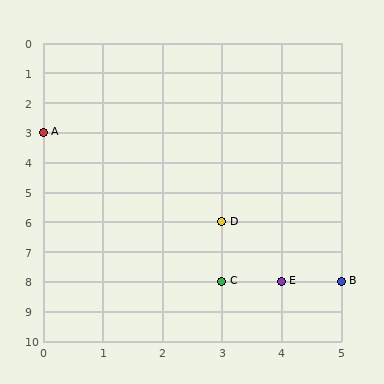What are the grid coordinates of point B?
Point B is at grid coordinates (5, 8).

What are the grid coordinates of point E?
Point E is at grid coordinates (4, 8).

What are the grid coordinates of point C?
Point C is at grid coordinates (3, 8).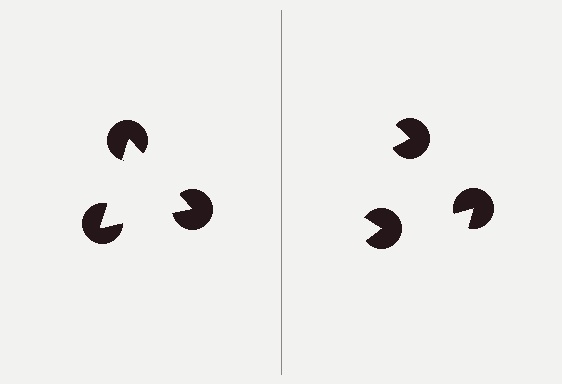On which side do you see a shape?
An illusory triangle appears on the left side. On the right side the wedge cuts are rotated, so no coherent shape forms.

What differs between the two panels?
The pac-man discs are positioned identically on both sides; only the wedge orientations differ. On the left they align to a triangle; on the right they are misaligned.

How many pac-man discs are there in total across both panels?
6 — 3 on each side.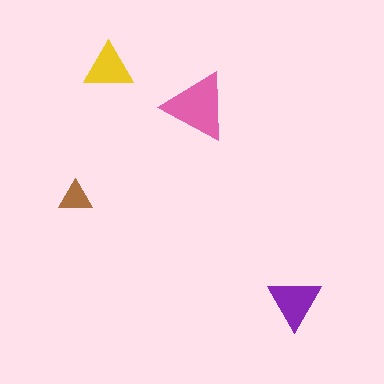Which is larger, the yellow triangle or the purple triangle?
The purple one.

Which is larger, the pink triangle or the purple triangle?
The pink one.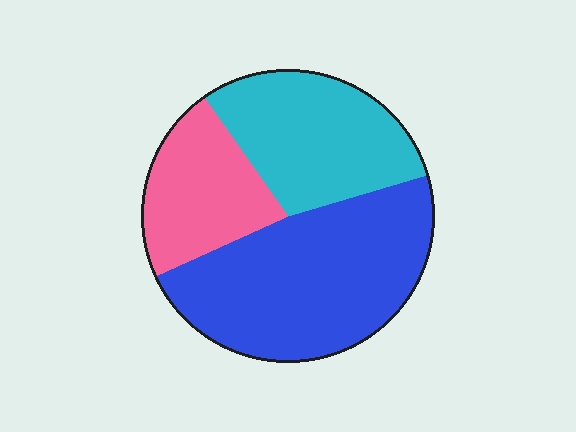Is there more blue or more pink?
Blue.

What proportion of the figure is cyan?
Cyan takes up about one third (1/3) of the figure.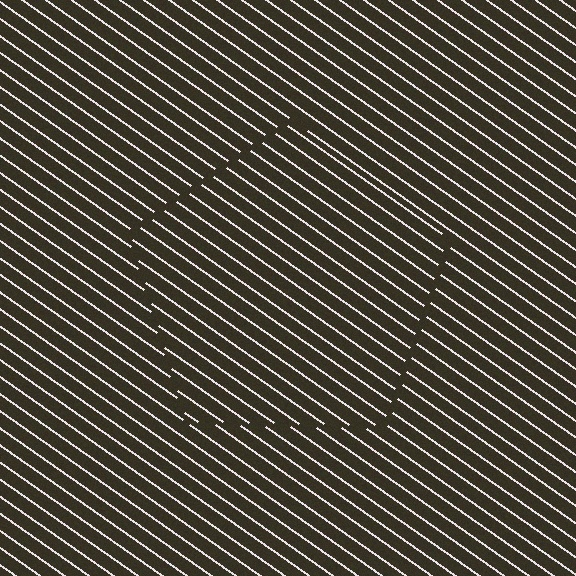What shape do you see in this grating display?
An illusory pentagon. The interior of the shape contains the same grating, shifted by half a period — the contour is defined by the phase discontinuity where line-ends from the inner and outer gratings abut.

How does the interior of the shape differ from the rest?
The interior of the shape contains the same grating, shifted by half a period — the contour is defined by the phase discontinuity where line-ends from the inner and outer gratings abut.